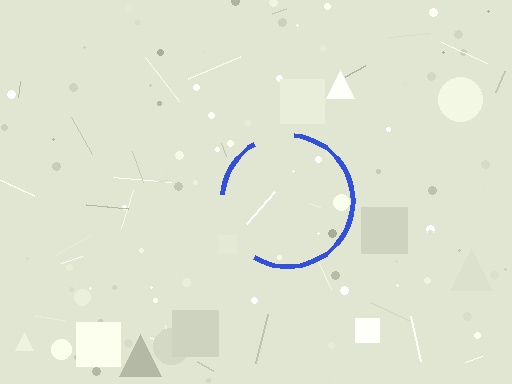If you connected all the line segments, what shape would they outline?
They would outline a circle.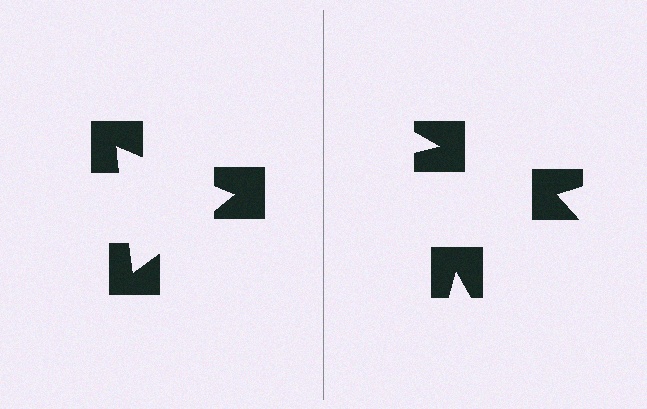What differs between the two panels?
The notched squares are positioned identically on both sides; only the wedge orientations differ. On the left they align to a triangle; on the right they are misaligned.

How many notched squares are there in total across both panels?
6 — 3 on each side.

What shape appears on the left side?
An illusory triangle.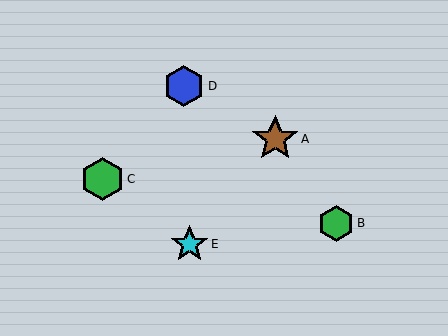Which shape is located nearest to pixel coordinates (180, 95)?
The blue hexagon (labeled D) at (184, 86) is nearest to that location.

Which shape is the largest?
The brown star (labeled A) is the largest.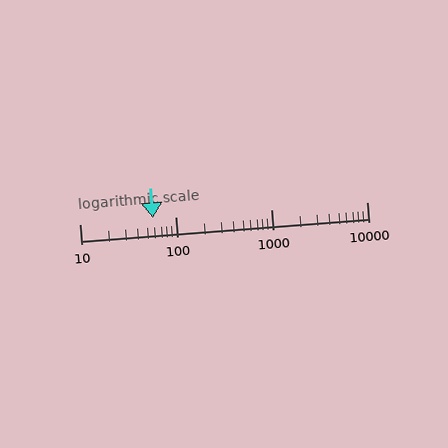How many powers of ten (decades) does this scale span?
The scale spans 3 decades, from 10 to 10000.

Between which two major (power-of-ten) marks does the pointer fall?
The pointer is between 10 and 100.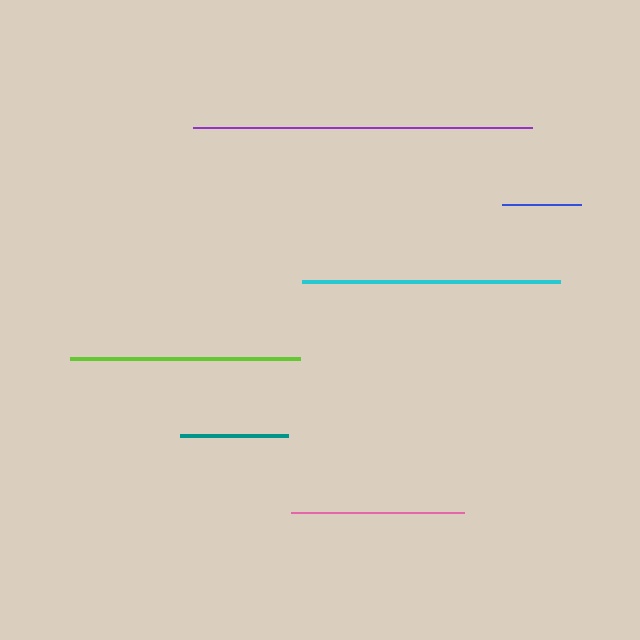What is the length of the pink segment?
The pink segment is approximately 173 pixels long.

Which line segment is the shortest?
The blue line is the shortest at approximately 78 pixels.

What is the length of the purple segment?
The purple segment is approximately 339 pixels long.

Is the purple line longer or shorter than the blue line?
The purple line is longer than the blue line.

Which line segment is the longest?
The purple line is the longest at approximately 339 pixels.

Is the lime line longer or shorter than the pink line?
The lime line is longer than the pink line.